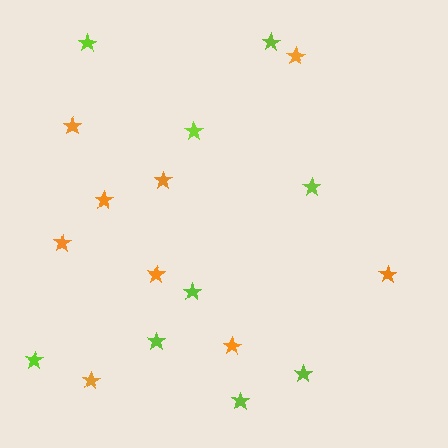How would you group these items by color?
There are 2 groups: one group of lime stars (9) and one group of orange stars (9).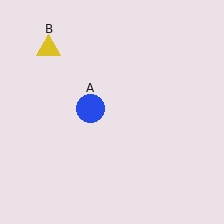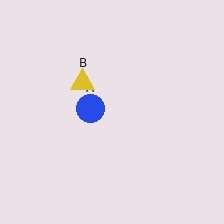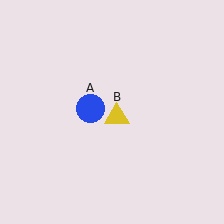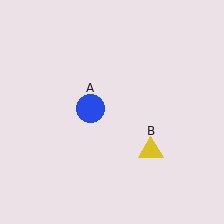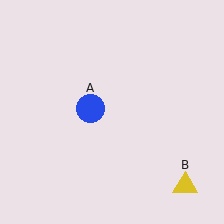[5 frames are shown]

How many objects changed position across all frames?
1 object changed position: yellow triangle (object B).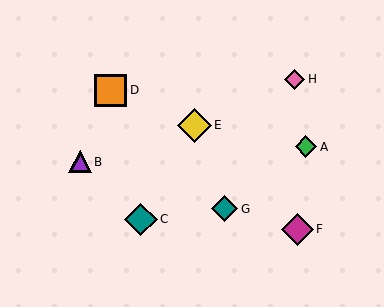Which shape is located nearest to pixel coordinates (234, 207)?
The teal diamond (labeled G) at (225, 209) is nearest to that location.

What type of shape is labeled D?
Shape D is an orange square.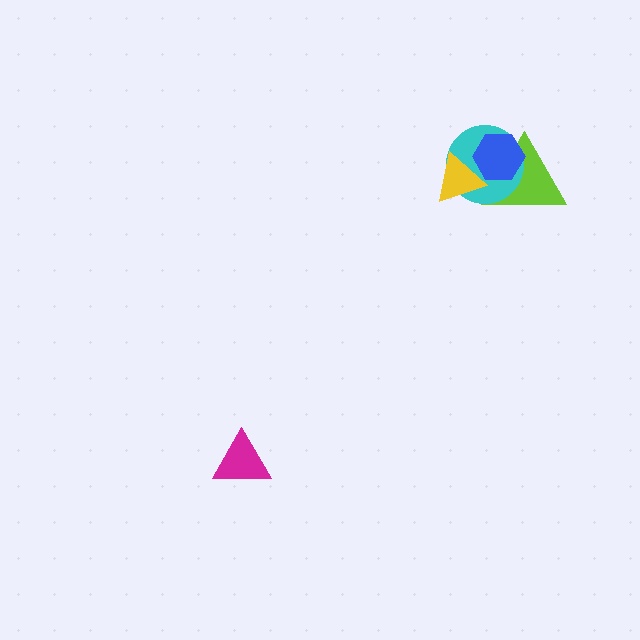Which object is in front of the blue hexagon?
The yellow triangle is in front of the blue hexagon.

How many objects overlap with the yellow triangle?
3 objects overlap with the yellow triangle.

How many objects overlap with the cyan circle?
3 objects overlap with the cyan circle.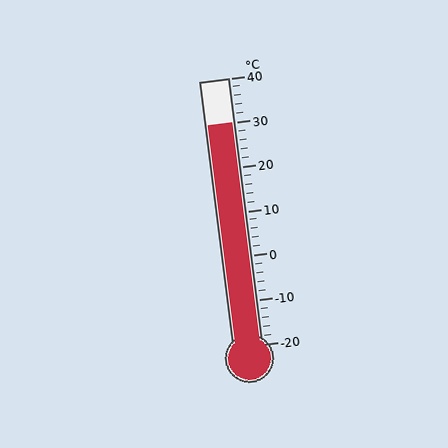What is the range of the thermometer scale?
The thermometer scale ranges from -20°C to 40°C.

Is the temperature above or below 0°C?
The temperature is above 0°C.